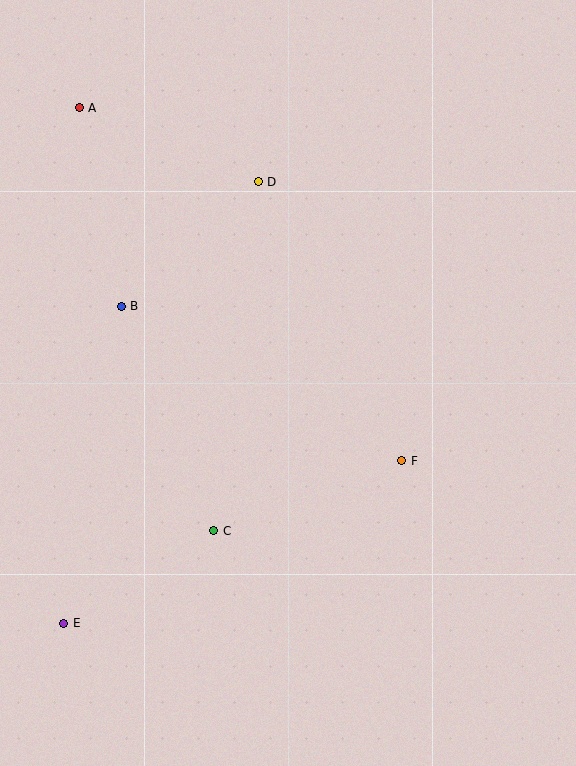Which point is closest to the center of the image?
Point F at (402, 461) is closest to the center.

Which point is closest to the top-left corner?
Point A is closest to the top-left corner.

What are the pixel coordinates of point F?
Point F is at (402, 461).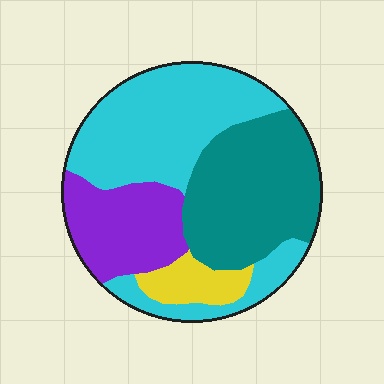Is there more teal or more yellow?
Teal.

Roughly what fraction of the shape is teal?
Teal takes up between a sixth and a third of the shape.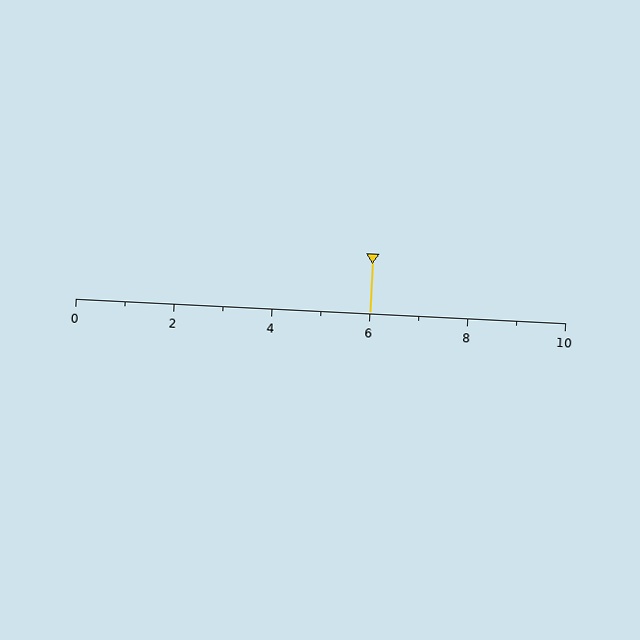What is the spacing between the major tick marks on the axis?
The major ticks are spaced 2 apart.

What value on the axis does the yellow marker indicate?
The marker indicates approximately 6.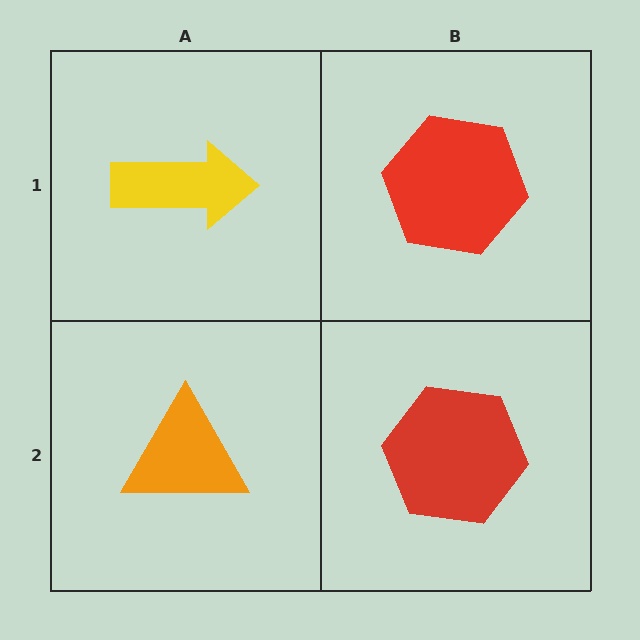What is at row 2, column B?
A red hexagon.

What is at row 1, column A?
A yellow arrow.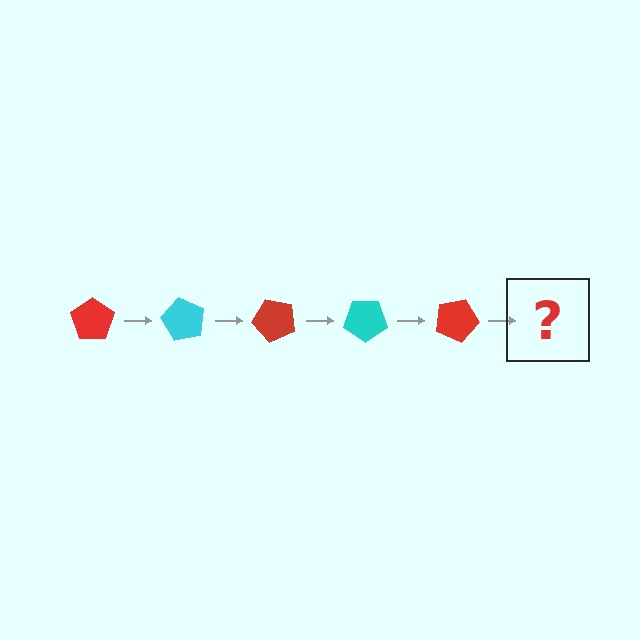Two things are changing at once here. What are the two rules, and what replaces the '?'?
The two rules are that it rotates 60 degrees each step and the color cycles through red and cyan. The '?' should be a cyan pentagon, rotated 300 degrees from the start.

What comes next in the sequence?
The next element should be a cyan pentagon, rotated 300 degrees from the start.